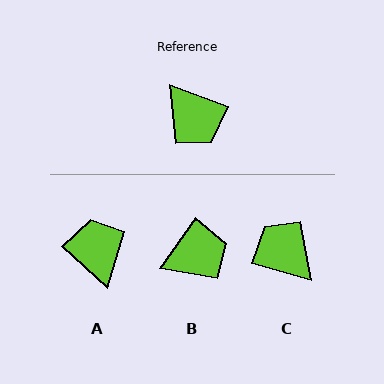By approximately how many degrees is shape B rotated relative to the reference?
Approximately 75 degrees counter-clockwise.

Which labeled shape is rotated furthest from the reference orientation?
C, about 175 degrees away.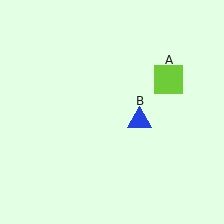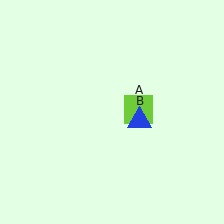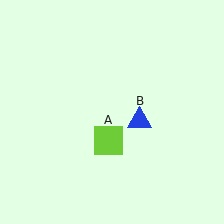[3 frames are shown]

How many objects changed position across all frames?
1 object changed position: lime square (object A).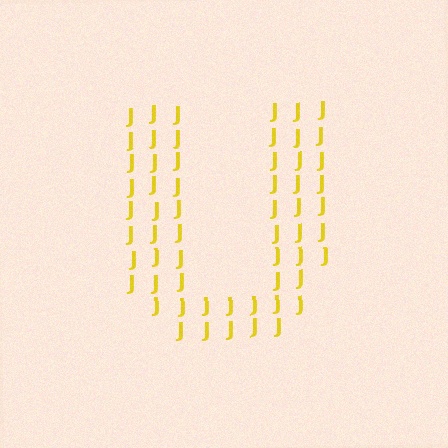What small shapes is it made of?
It is made of small letter J's.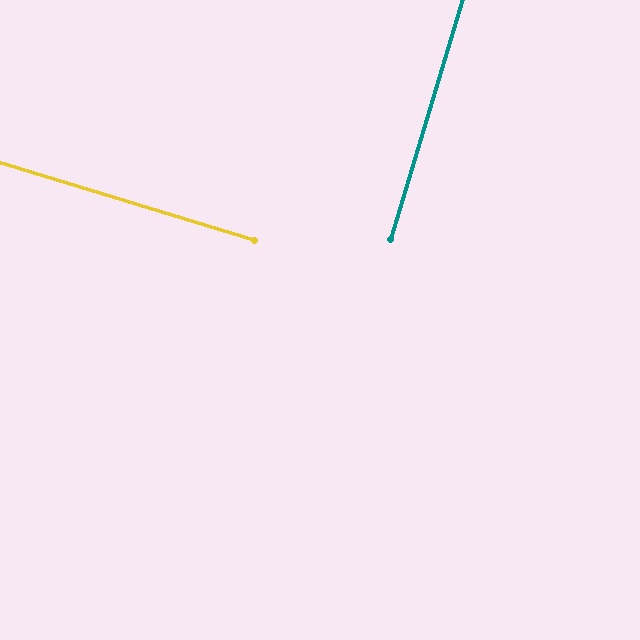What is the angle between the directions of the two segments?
Approximately 90 degrees.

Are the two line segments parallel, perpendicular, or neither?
Perpendicular — they meet at approximately 90°.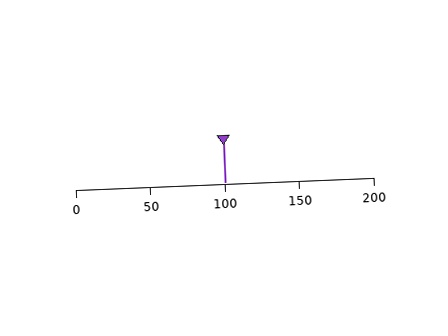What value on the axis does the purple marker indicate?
The marker indicates approximately 100.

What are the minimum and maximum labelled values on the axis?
The axis runs from 0 to 200.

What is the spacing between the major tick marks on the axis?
The major ticks are spaced 50 apart.